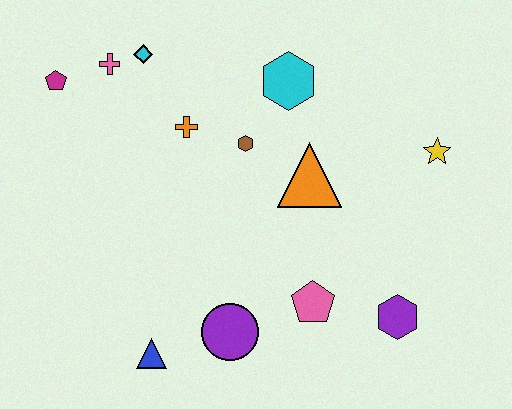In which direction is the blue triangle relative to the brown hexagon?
The blue triangle is below the brown hexagon.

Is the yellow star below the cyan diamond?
Yes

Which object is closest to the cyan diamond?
The pink cross is closest to the cyan diamond.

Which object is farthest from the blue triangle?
The yellow star is farthest from the blue triangle.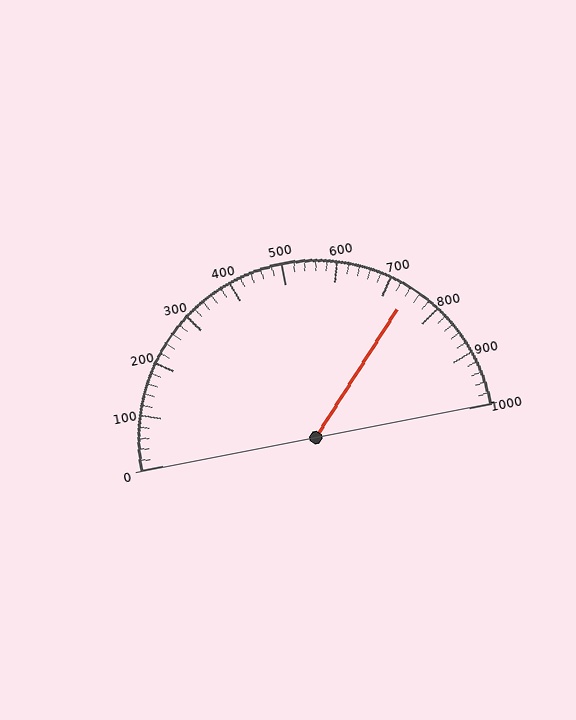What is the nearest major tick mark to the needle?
The nearest major tick mark is 700.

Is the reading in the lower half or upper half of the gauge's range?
The reading is in the upper half of the range (0 to 1000).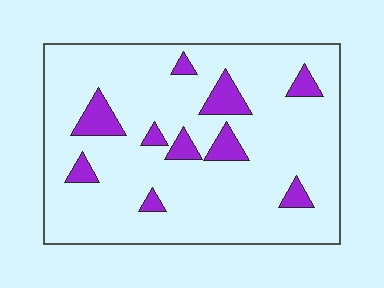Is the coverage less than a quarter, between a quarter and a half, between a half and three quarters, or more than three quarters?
Less than a quarter.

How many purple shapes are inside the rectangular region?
10.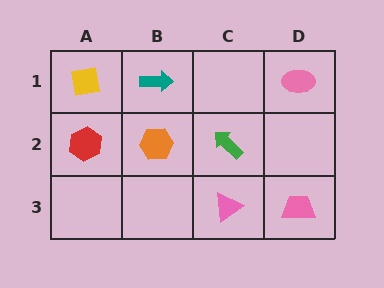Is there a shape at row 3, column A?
No, that cell is empty.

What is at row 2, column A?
A red hexagon.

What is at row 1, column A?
A yellow square.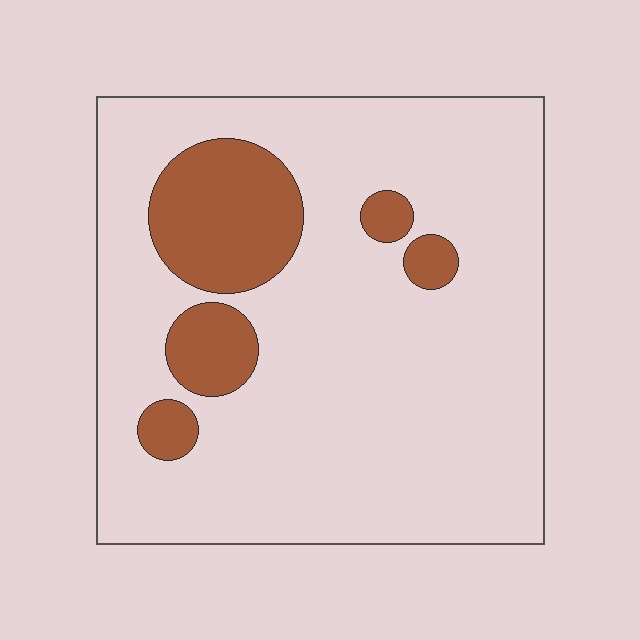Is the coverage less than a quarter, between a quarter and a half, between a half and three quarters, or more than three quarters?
Less than a quarter.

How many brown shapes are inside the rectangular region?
5.